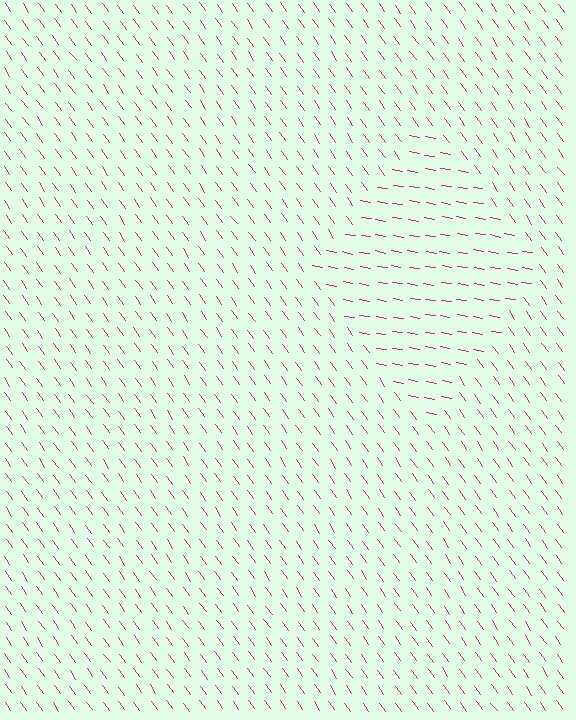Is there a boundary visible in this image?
Yes, there is a texture boundary formed by a change in line orientation.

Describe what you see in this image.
The image is filled with small magenta line segments. A diamond region in the image has lines oriented differently from the surrounding lines, creating a visible texture boundary.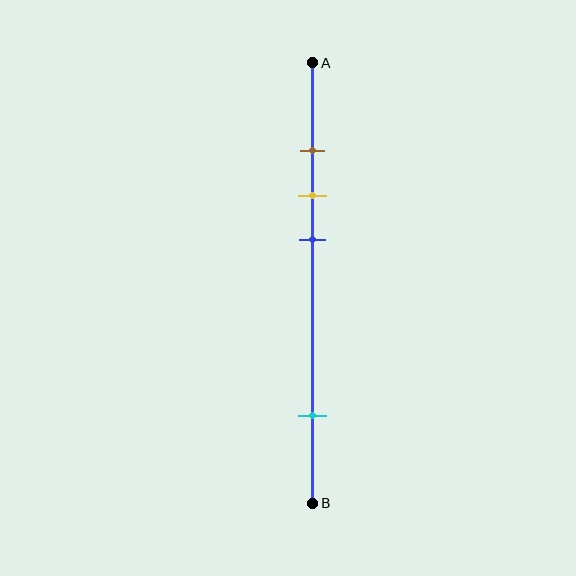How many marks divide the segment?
There are 4 marks dividing the segment.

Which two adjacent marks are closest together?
The brown and yellow marks are the closest adjacent pair.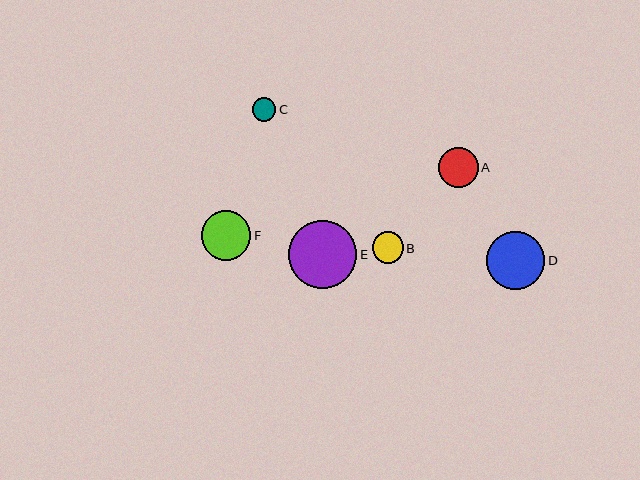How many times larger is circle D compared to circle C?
Circle D is approximately 2.5 times the size of circle C.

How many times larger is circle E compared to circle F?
Circle E is approximately 1.4 times the size of circle F.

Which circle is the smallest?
Circle C is the smallest with a size of approximately 23 pixels.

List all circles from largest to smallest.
From largest to smallest: E, D, F, A, B, C.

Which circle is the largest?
Circle E is the largest with a size of approximately 69 pixels.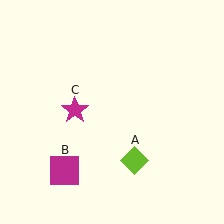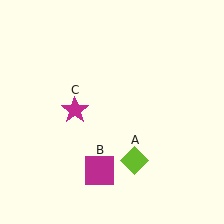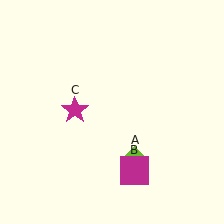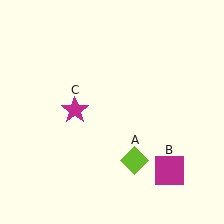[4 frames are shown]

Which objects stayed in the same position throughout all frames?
Lime diamond (object A) and magenta star (object C) remained stationary.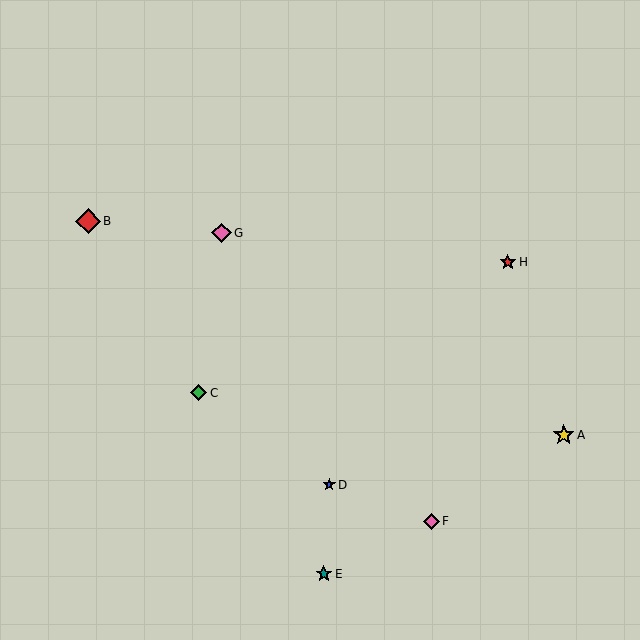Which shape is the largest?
The red diamond (labeled B) is the largest.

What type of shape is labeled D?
Shape D is a blue star.